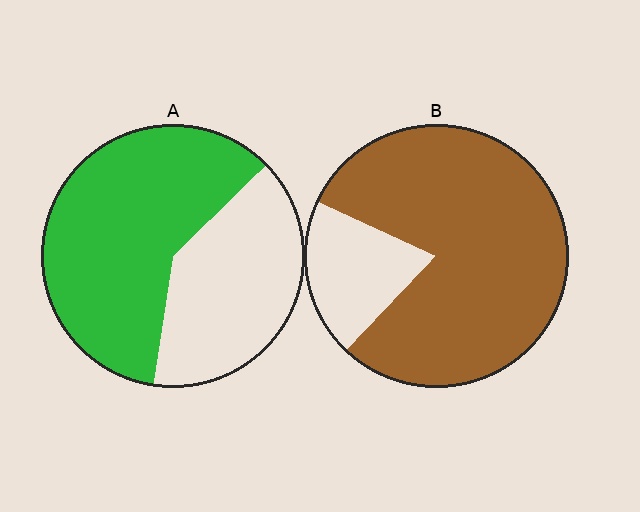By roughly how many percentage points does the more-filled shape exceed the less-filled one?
By roughly 20 percentage points (B over A).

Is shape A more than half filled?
Yes.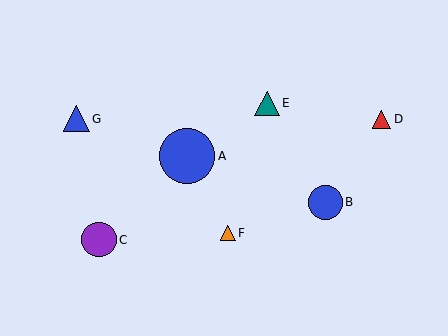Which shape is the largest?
The blue circle (labeled A) is the largest.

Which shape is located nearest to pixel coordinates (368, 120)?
The red triangle (labeled D) at (381, 119) is nearest to that location.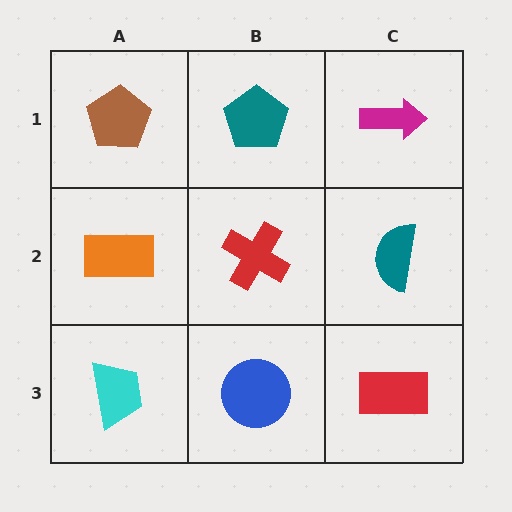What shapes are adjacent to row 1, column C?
A teal semicircle (row 2, column C), a teal pentagon (row 1, column B).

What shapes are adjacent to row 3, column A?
An orange rectangle (row 2, column A), a blue circle (row 3, column B).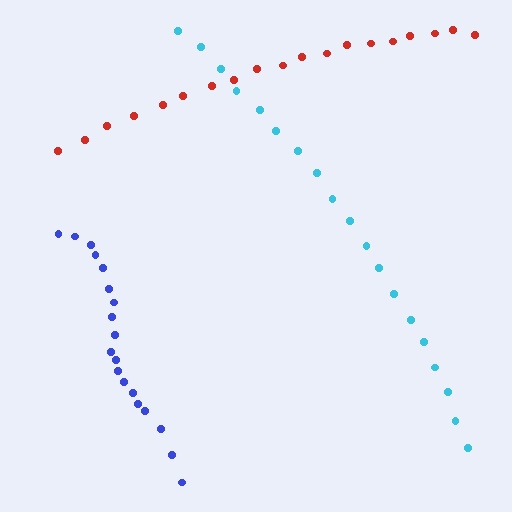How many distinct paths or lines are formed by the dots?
There are 3 distinct paths.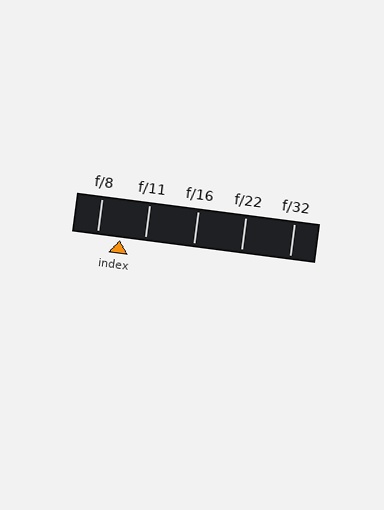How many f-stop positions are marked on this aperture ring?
There are 5 f-stop positions marked.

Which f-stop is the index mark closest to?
The index mark is closest to f/8.